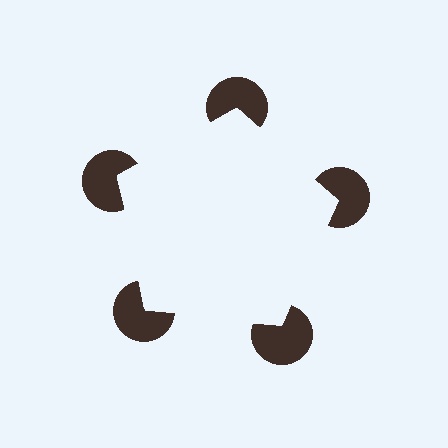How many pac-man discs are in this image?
There are 5 — one at each vertex of the illusory pentagon.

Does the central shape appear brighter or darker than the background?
It typically appears slightly brighter than the background, even though no actual brightness change is drawn.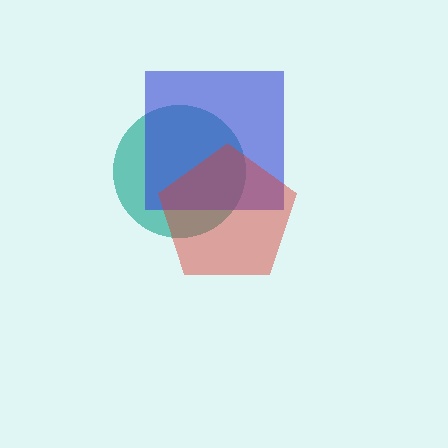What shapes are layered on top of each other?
The layered shapes are: a teal circle, a blue square, a red pentagon.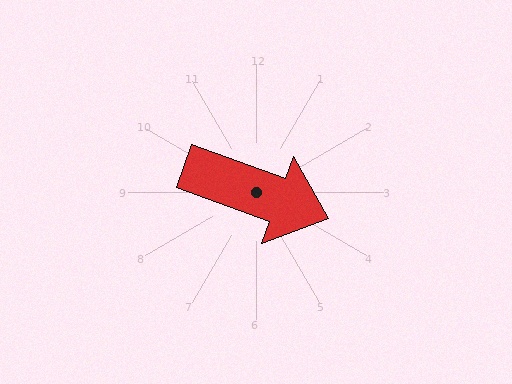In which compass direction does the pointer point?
East.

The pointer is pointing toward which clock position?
Roughly 4 o'clock.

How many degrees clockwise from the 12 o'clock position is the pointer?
Approximately 110 degrees.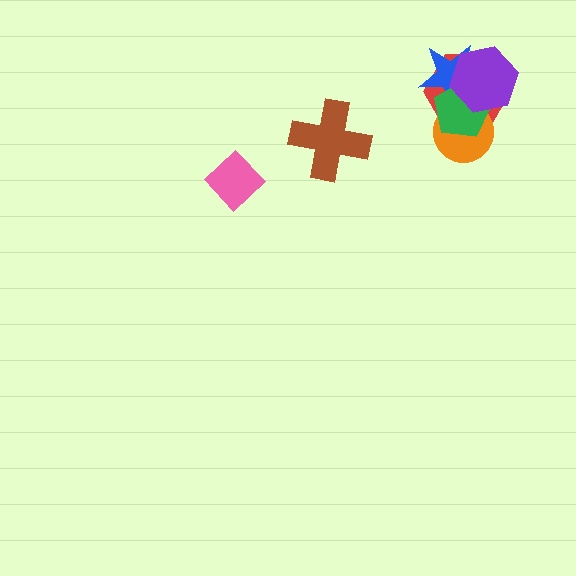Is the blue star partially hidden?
Yes, it is partially covered by another shape.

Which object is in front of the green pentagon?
The purple hexagon is in front of the green pentagon.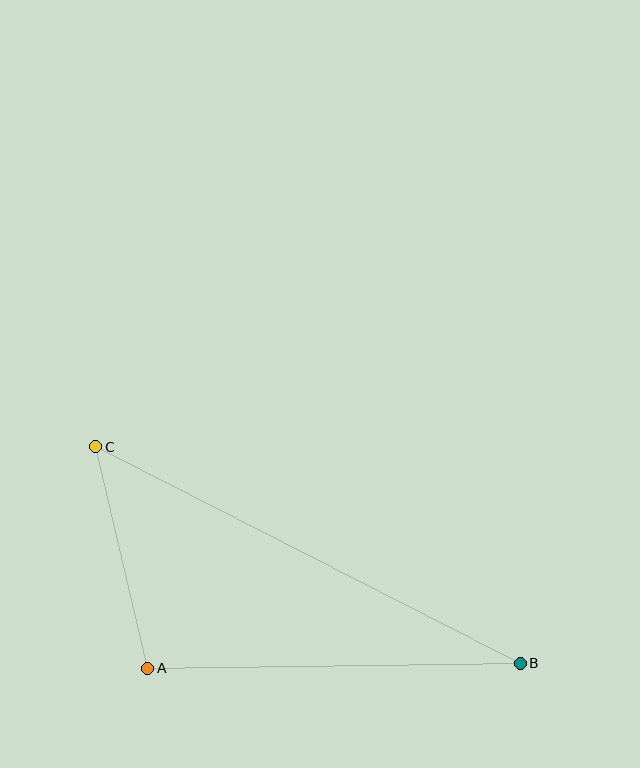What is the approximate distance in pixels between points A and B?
The distance between A and B is approximately 373 pixels.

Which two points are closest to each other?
Points A and C are closest to each other.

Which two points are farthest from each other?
Points B and C are farthest from each other.